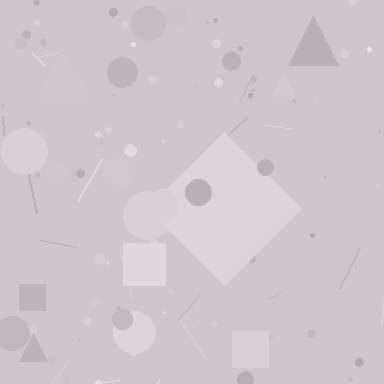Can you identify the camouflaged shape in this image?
The camouflaged shape is a diamond.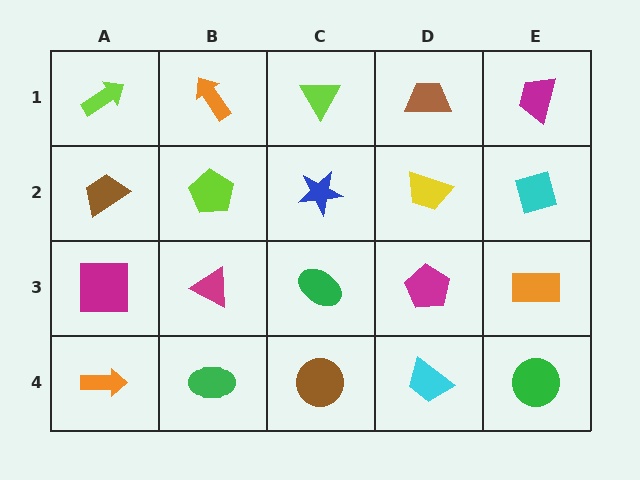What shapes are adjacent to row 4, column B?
A magenta triangle (row 3, column B), an orange arrow (row 4, column A), a brown circle (row 4, column C).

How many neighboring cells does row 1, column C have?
3.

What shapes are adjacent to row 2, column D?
A brown trapezoid (row 1, column D), a magenta pentagon (row 3, column D), a blue star (row 2, column C), a cyan diamond (row 2, column E).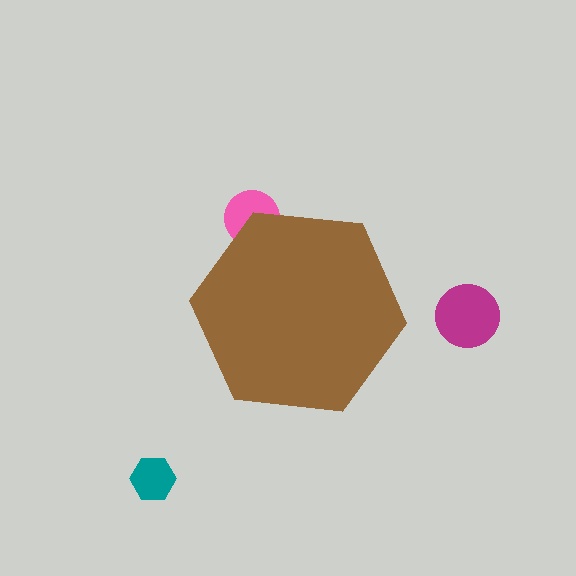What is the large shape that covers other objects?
A brown hexagon.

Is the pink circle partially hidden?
Yes, the pink circle is partially hidden behind the brown hexagon.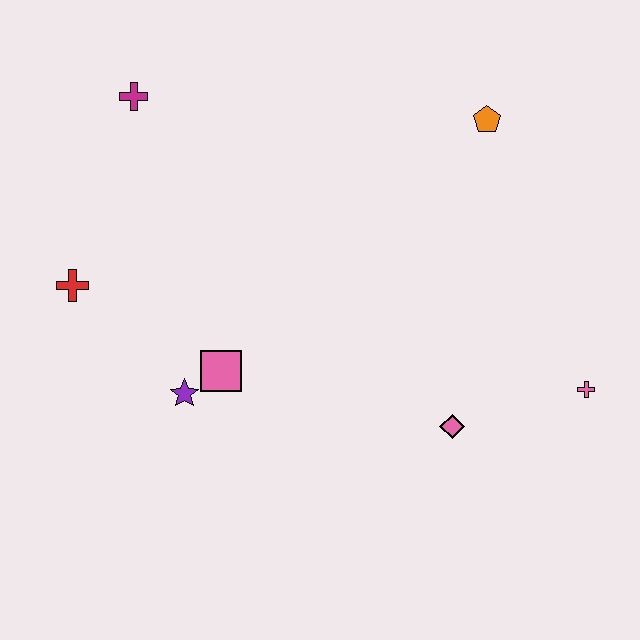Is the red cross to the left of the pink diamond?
Yes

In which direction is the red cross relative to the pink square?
The red cross is to the left of the pink square.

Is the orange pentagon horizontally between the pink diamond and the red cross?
No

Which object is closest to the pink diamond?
The pink cross is closest to the pink diamond.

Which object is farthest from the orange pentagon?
The red cross is farthest from the orange pentagon.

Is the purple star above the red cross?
No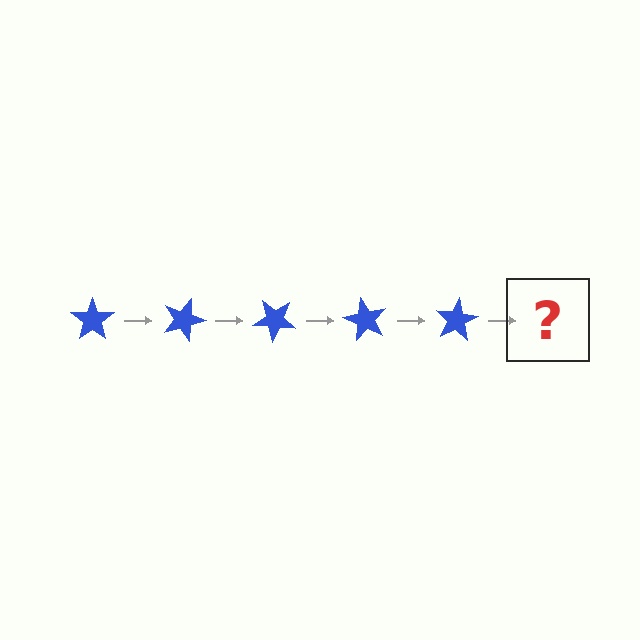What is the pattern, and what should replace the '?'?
The pattern is that the star rotates 20 degrees each step. The '?' should be a blue star rotated 100 degrees.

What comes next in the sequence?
The next element should be a blue star rotated 100 degrees.